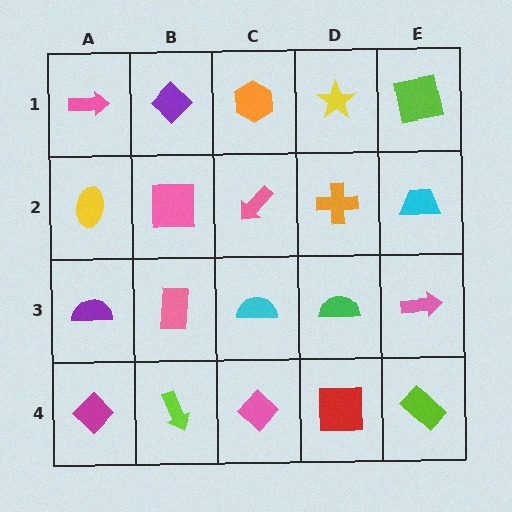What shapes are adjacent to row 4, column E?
A pink arrow (row 3, column E), a red square (row 4, column D).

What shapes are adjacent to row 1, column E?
A cyan trapezoid (row 2, column E), a yellow star (row 1, column D).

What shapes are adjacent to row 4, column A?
A purple semicircle (row 3, column A), a lime arrow (row 4, column B).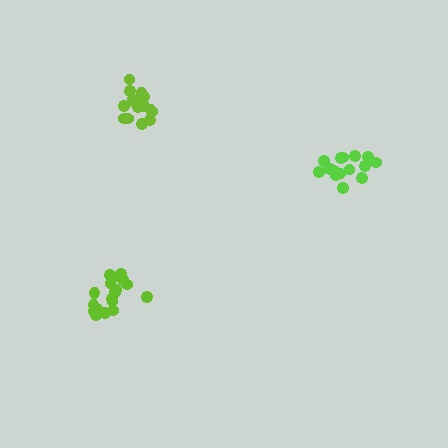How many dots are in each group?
Group 1: 19 dots, Group 2: 15 dots, Group 3: 16 dots (50 total).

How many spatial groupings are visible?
There are 3 spatial groupings.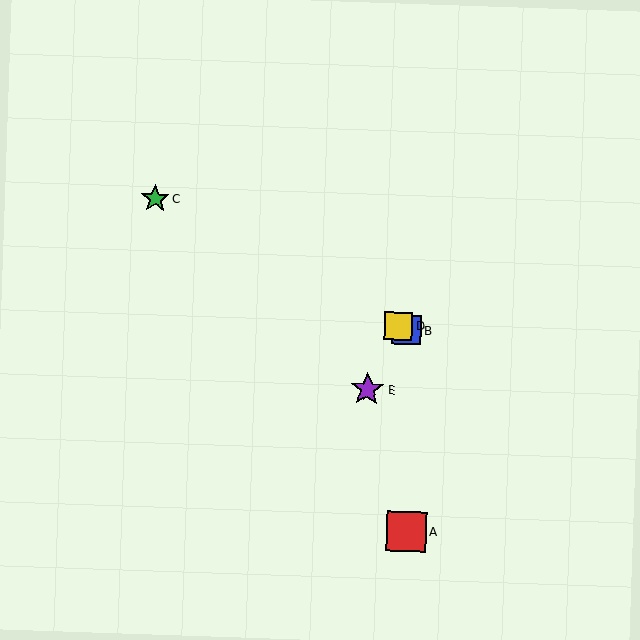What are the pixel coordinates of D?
Object D is at (399, 326).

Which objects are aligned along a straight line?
Objects B, C, D are aligned along a straight line.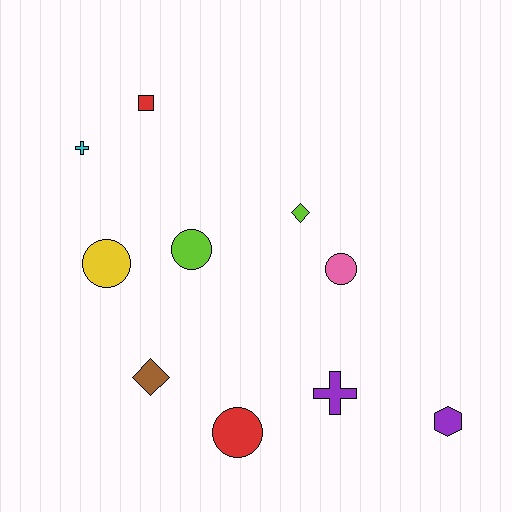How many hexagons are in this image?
There is 1 hexagon.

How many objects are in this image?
There are 10 objects.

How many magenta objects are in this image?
There are no magenta objects.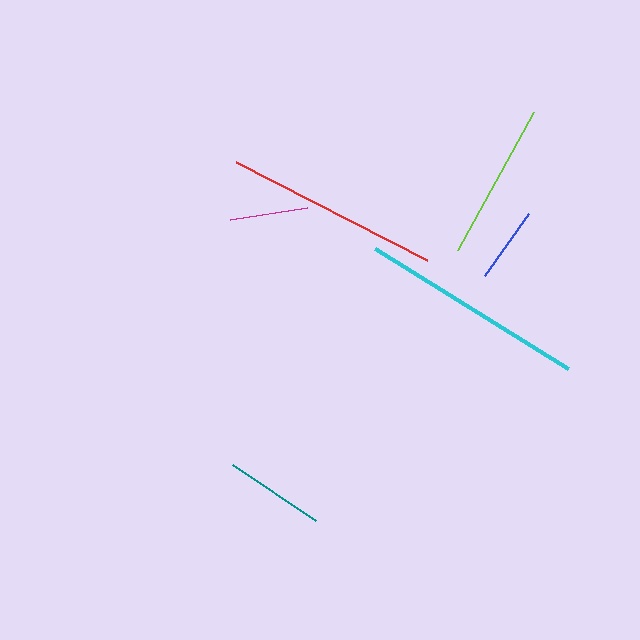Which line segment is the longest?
The cyan line is the longest at approximately 227 pixels.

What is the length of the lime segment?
The lime segment is approximately 158 pixels long.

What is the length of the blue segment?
The blue segment is approximately 77 pixels long.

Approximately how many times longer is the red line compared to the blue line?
The red line is approximately 2.8 times the length of the blue line.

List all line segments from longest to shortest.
From longest to shortest: cyan, red, lime, teal, magenta, blue.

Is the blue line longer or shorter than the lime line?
The lime line is longer than the blue line.